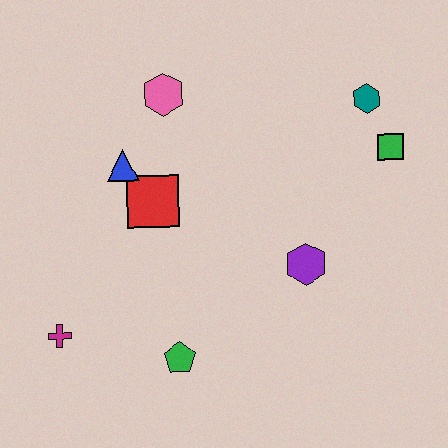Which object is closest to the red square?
The blue triangle is closest to the red square.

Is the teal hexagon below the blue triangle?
No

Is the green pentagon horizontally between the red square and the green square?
Yes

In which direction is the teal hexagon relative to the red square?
The teal hexagon is to the right of the red square.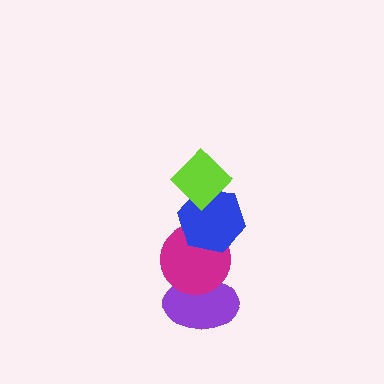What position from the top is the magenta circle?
The magenta circle is 3rd from the top.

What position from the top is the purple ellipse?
The purple ellipse is 4th from the top.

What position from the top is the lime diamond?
The lime diamond is 1st from the top.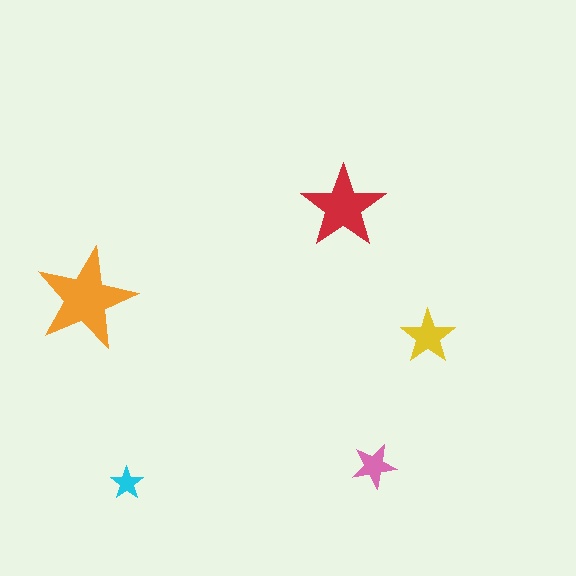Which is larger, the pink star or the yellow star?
The yellow one.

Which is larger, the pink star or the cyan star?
The pink one.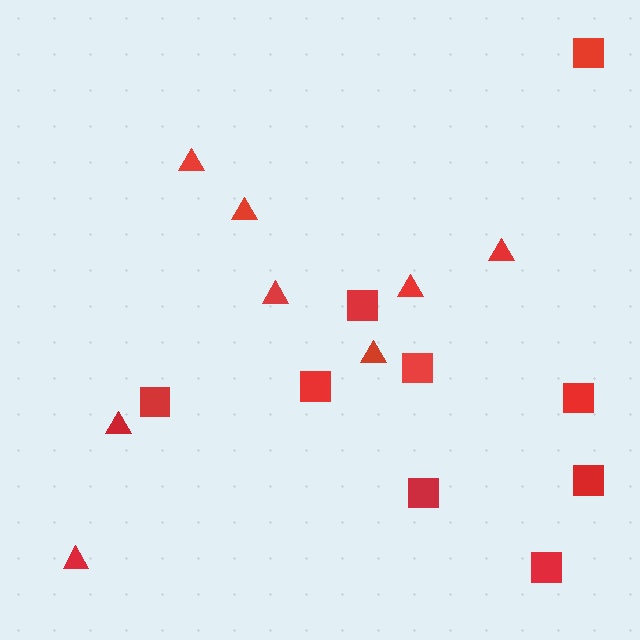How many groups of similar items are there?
There are 2 groups: one group of squares (9) and one group of triangles (8).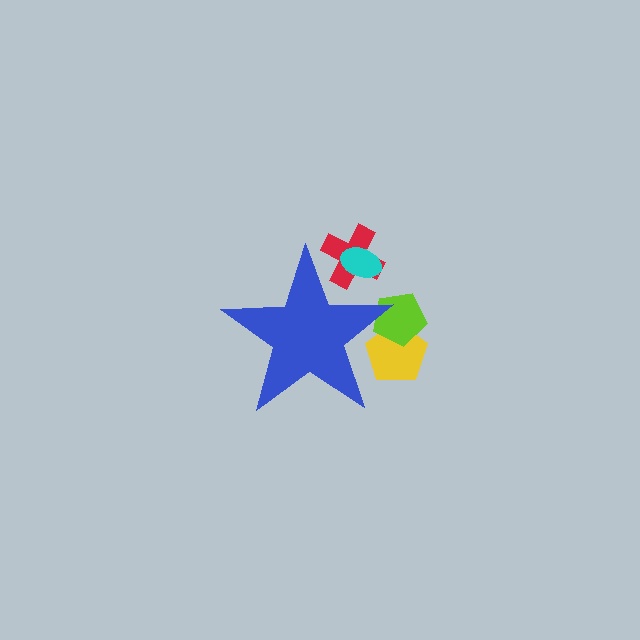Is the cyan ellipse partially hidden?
Yes, the cyan ellipse is partially hidden behind the blue star.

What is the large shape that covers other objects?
A blue star.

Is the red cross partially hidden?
Yes, the red cross is partially hidden behind the blue star.